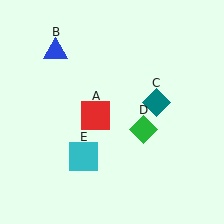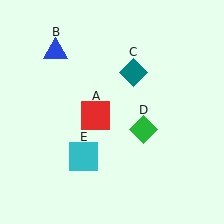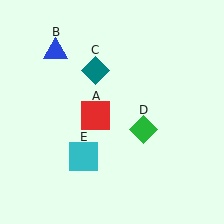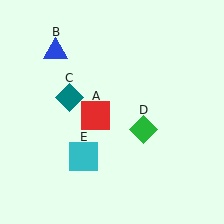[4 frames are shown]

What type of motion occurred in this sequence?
The teal diamond (object C) rotated counterclockwise around the center of the scene.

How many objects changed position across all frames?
1 object changed position: teal diamond (object C).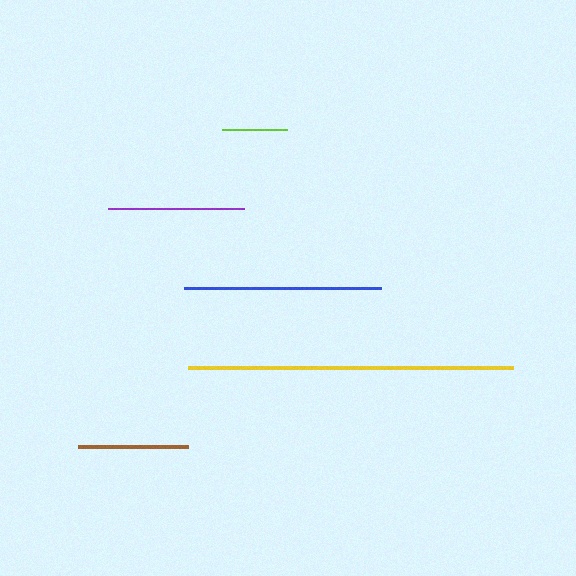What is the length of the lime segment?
The lime segment is approximately 65 pixels long.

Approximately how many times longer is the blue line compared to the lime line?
The blue line is approximately 3.0 times the length of the lime line.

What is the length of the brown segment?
The brown segment is approximately 110 pixels long.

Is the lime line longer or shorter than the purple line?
The purple line is longer than the lime line.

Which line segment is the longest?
The yellow line is the longest at approximately 324 pixels.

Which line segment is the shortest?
The lime line is the shortest at approximately 65 pixels.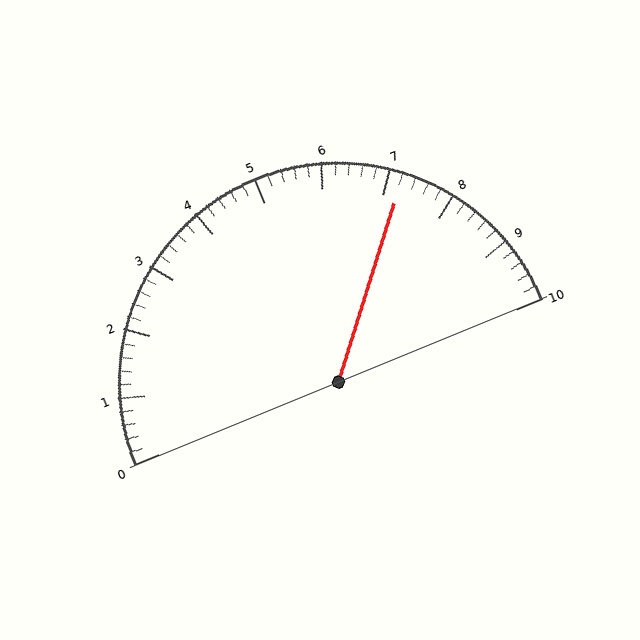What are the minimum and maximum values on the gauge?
The gauge ranges from 0 to 10.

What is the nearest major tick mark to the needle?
The nearest major tick mark is 7.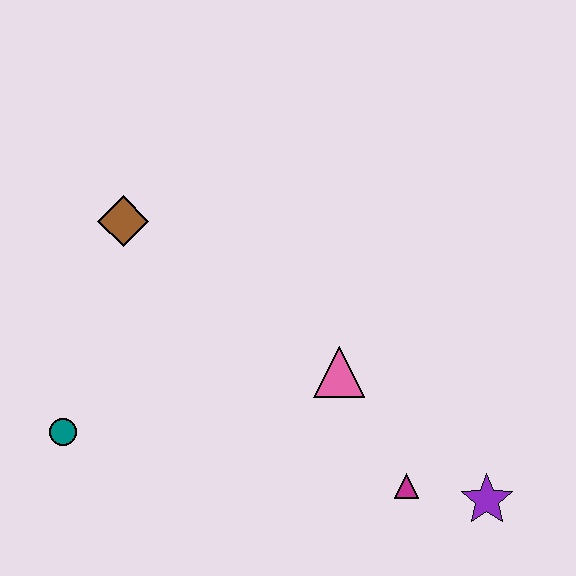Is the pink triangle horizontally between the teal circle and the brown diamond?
No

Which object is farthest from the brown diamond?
The purple star is farthest from the brown diamond.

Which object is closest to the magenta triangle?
The purple star is closest to the magenta triangle.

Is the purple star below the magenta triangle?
Yes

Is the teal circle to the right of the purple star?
No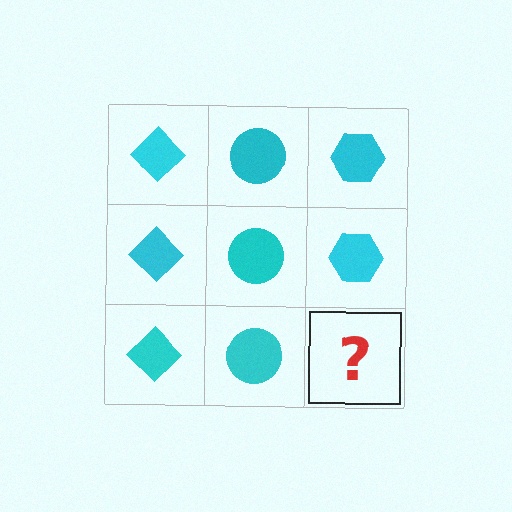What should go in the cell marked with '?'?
The missing cell should contain a cyan hexagon.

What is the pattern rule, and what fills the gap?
The rule is that each column has a consistent shape. The gap should be filled with a cyan hexagon.